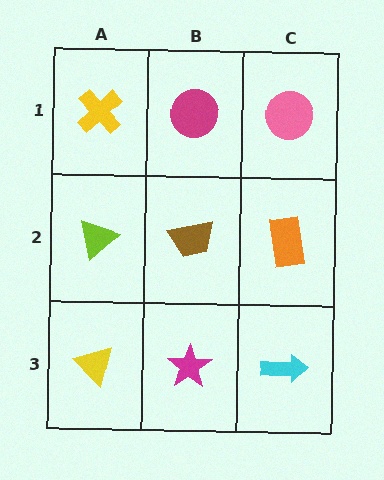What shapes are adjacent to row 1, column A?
A lime triangle (row 2, column A), a magenta circle (row 1, column B).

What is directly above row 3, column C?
An orange rectangle.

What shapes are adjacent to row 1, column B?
A brown trapezoid (row 2, column B), a yellow cross (row 1, column A), a pink circle (row 1, column C).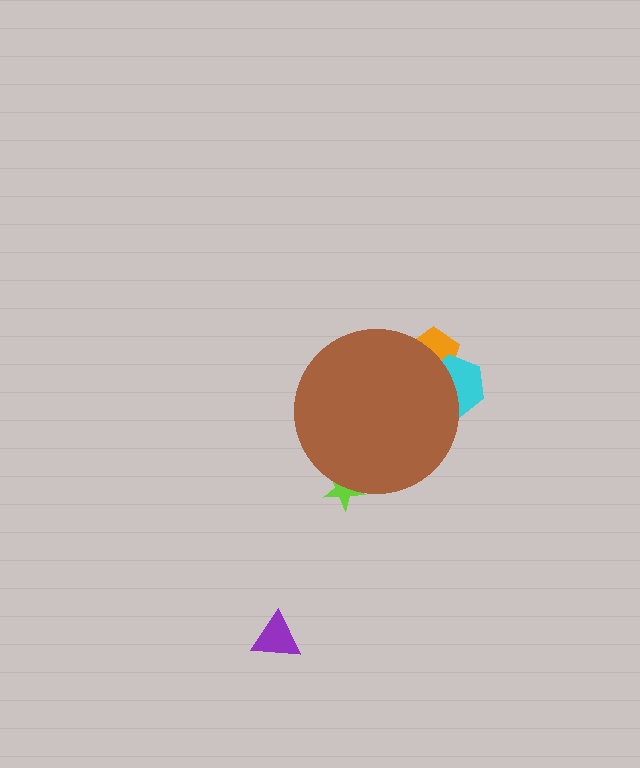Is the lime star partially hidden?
Yes, the lime star is partially hidden behind the brown circle.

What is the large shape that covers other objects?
A brown circle.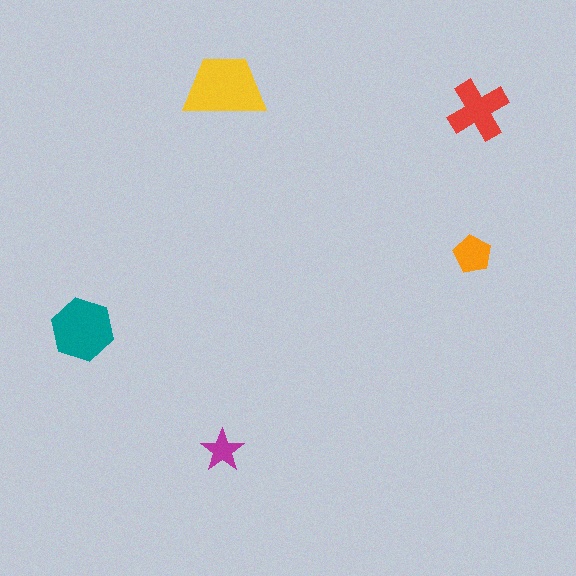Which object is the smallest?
The magenta star.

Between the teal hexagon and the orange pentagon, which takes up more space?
The teal hexagon.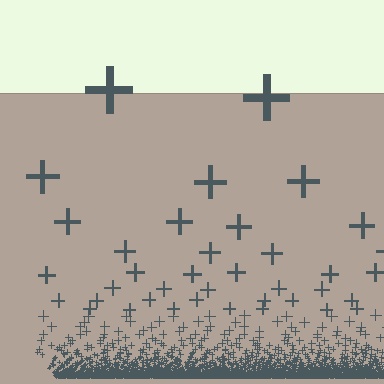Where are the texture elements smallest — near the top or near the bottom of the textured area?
Near the bottom.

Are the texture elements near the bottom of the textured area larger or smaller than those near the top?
Smaller. The gradient is inverted — elements near the bottom are smaller and denser.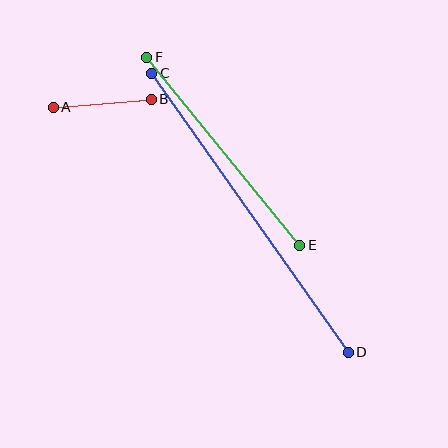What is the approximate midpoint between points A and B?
The midpoint is at approximately (102, 103) pixels.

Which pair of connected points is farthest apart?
Points C and D are farthest apart.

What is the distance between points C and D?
The distance is approximately 341 pixels.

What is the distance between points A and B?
The distance is approximately 98 pixels.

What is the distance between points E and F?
The distance is approximately 243 pixels.